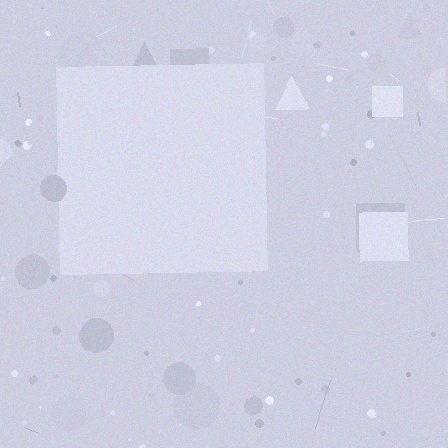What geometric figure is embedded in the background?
A square is embedded in the background.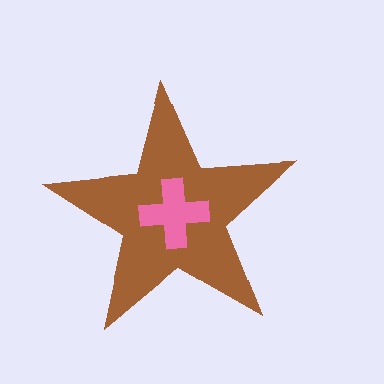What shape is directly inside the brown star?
The pink cross.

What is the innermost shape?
The pink cross.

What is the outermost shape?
The brown star.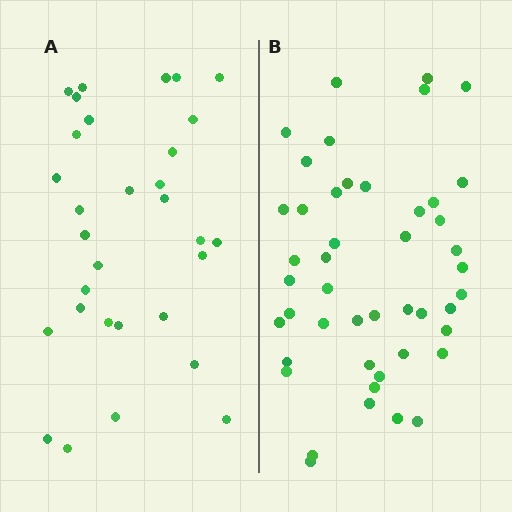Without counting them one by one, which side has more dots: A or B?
Region B (the right region) has more dots.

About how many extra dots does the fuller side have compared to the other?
Region B has approximately 15 more dots than region A.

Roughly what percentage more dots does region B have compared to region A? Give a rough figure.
About 50% more.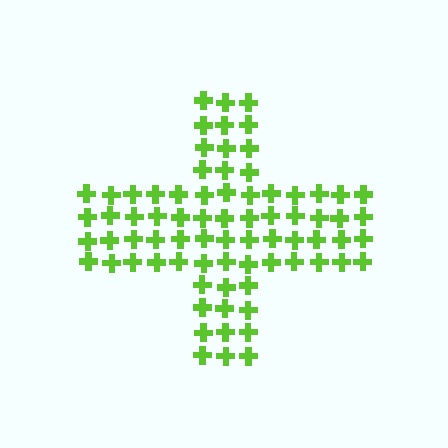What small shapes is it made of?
It is made of small crosses.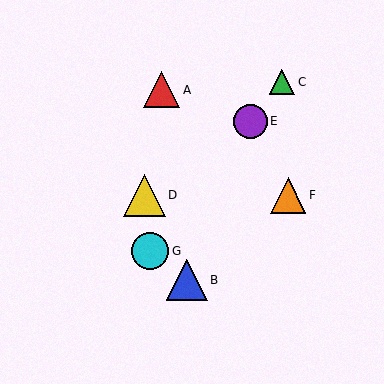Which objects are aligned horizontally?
Objects D, F are aligned horizontally.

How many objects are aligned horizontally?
2 objects (D, F) are aligned horizontally.